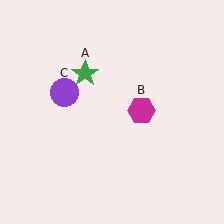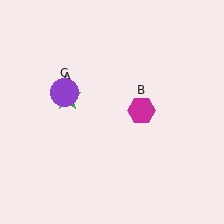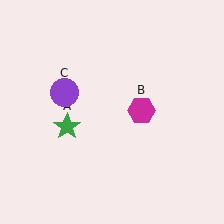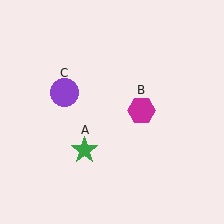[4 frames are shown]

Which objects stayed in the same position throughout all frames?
Magenta hexagon (object B) and purple circle (object C) remained stationary.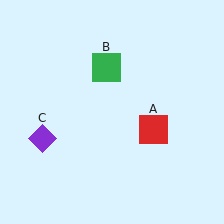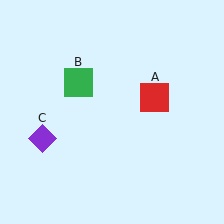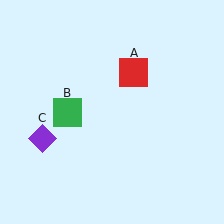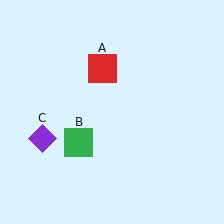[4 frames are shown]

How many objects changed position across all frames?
2 objects changed position: red square (object A), green square (object B).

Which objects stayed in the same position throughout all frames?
Purple diamond (object C) remained stationary.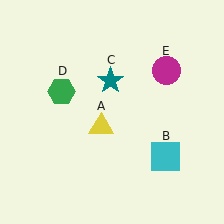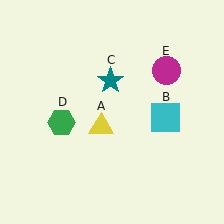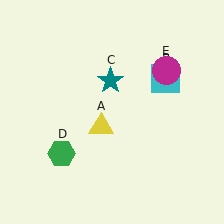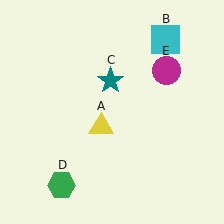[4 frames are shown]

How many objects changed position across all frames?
2 objects changed position: cyan square (object B), green hexagon (object D).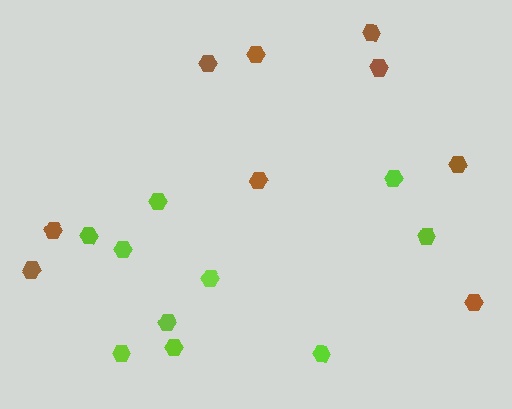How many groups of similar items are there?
There are 2 groups: one group of lime hexagons (10) and one group of brown hexagons (9).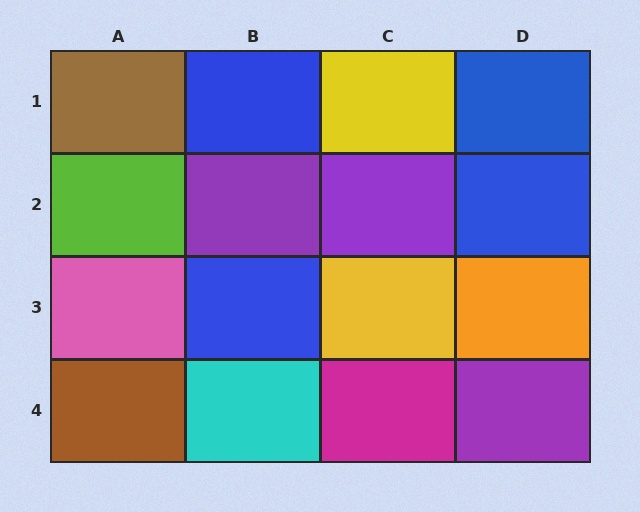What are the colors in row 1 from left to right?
Brown, blue, yellow, blue.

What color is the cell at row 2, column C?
Purple.